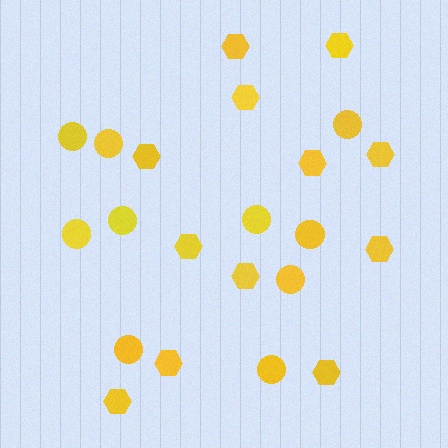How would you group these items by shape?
There are 2 groups: one group of circles (10) and one group of hexagons (12).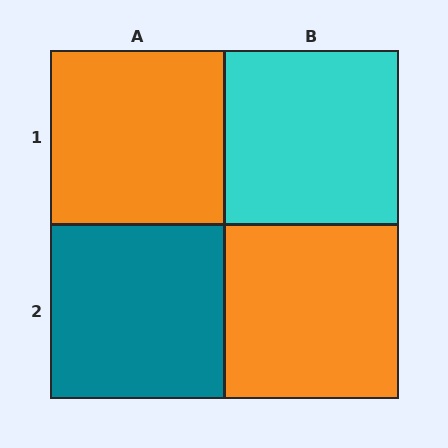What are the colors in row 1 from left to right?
Orange, cyan.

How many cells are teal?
1 cell is teal.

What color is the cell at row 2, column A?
Teal.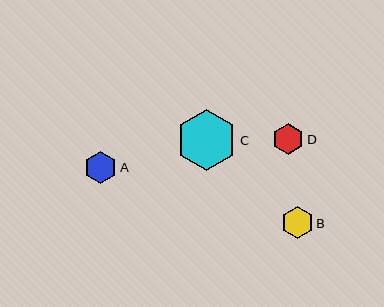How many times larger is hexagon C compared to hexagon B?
Hexagon C is approximately 1.9 times the size of hexagon B.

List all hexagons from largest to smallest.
From largest to smallest: C, A, B, D.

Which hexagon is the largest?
Hexagon C is the largest with a size of approximately 61 pixels.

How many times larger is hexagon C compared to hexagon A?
Hexagon C is approximately 1.9 times the size of hexagon A.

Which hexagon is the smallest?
Hexagon D is the smallest with a size of approximately 31 pixels.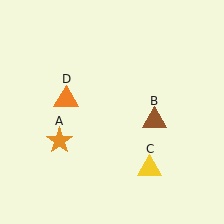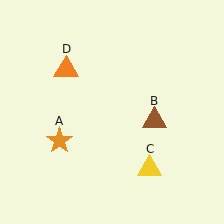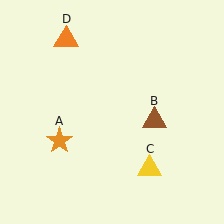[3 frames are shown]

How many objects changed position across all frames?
1 object changed position: orange triangle (object D).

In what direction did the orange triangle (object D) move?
The orange triangle (object D) moved up.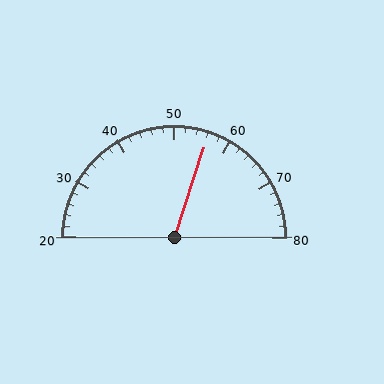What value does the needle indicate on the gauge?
The needle indicates approximately 56.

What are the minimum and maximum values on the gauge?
The gauge ranges from 20 to 80.